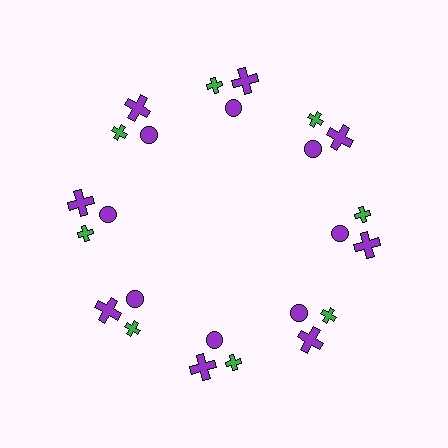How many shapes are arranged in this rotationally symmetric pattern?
There are 24 shapes, arranged in 8 groups of 3.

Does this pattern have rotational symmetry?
Yes, this pattern has 8-fold rotational symmetry. It looks the same after rotating 45 degrees around the center.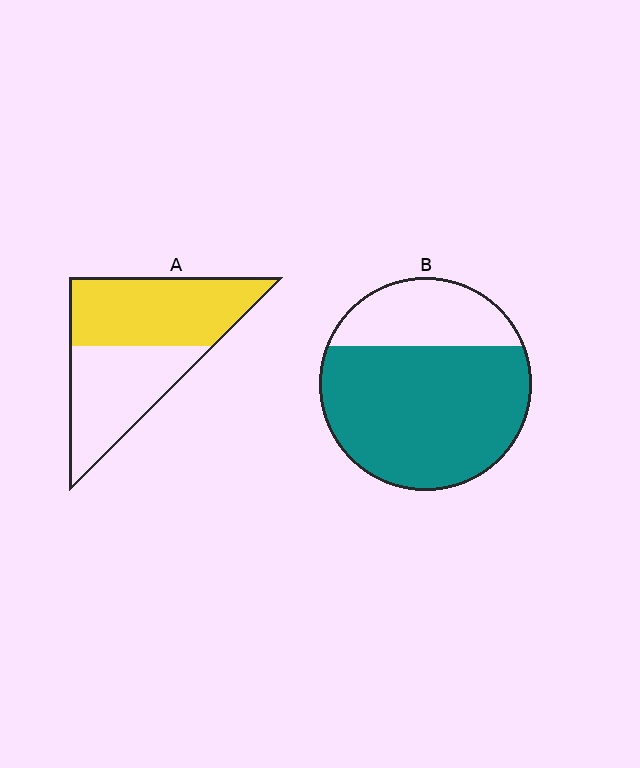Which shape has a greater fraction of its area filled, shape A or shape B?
Shape B.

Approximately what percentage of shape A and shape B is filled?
A is approximately 55% and B is approximately 70%.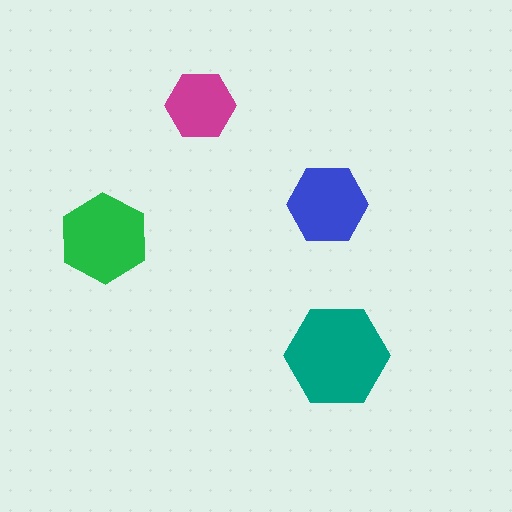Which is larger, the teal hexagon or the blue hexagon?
The teal one.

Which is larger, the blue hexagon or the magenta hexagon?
The blue one.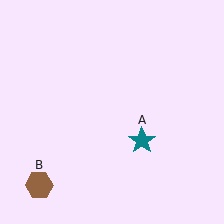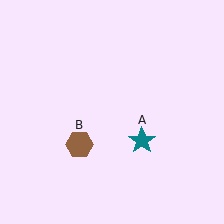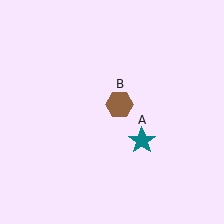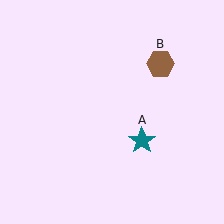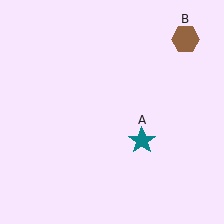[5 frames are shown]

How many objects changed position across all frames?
1 object changed position: brown hexagon (object B).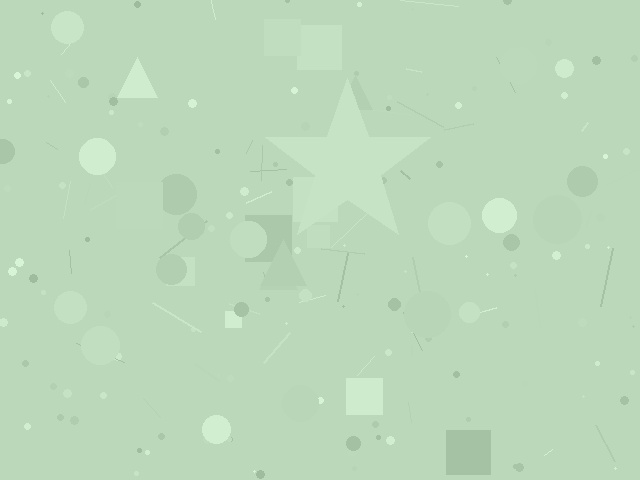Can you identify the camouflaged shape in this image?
The camouflaged shape is a star.